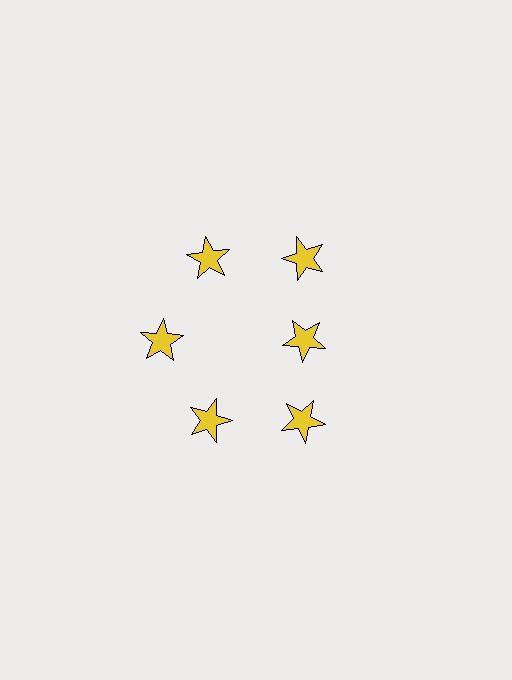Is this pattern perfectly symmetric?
No. The 6 yellow stars are arranged in a ring, but one element near the 3 o'clock position is pulled inward toward the center, breaking the 6-fold rotational symmetry.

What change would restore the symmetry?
The symmetry would be restored by moving it outward, back onto the ring so that all 6 stars sit at equal angles and equal distance from the center.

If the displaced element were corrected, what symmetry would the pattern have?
It would have 6-fold rotational symmetry — the pattern would map onto itself every 60 degrees.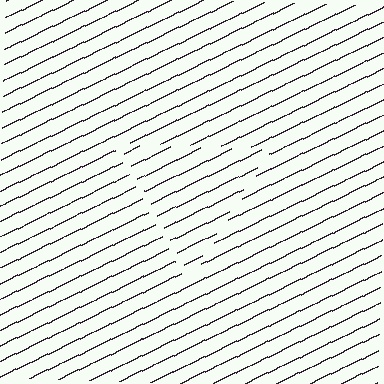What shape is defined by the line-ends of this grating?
An illusory triangle. The interior of the shape contains the same grating, shifted by half a period — the contour is defined by the phase discontinuity where line-ends from the inner and outer gratings abut.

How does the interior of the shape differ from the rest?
The interior of the shape contains the same grating, shifted by half a period — the contour is defined by the phase discontinuity where line-ends from the inner and outer gratings abut.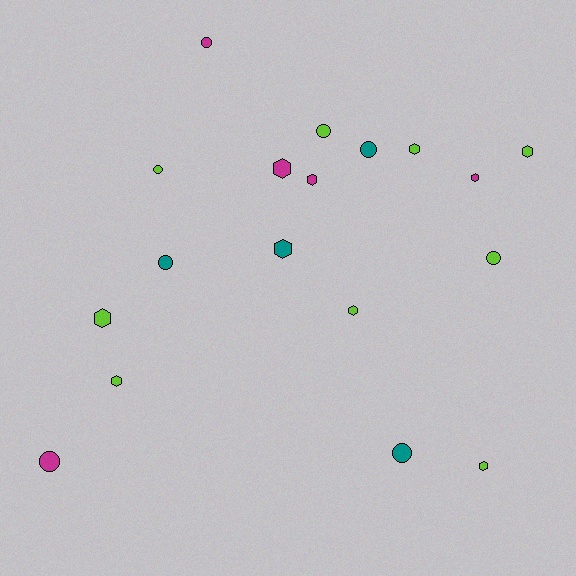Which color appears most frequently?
Lime, with 9 objects.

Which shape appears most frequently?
Hexagon, with 10 objects.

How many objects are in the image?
There are 18 objects.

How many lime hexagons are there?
There are 6 lime hexagons.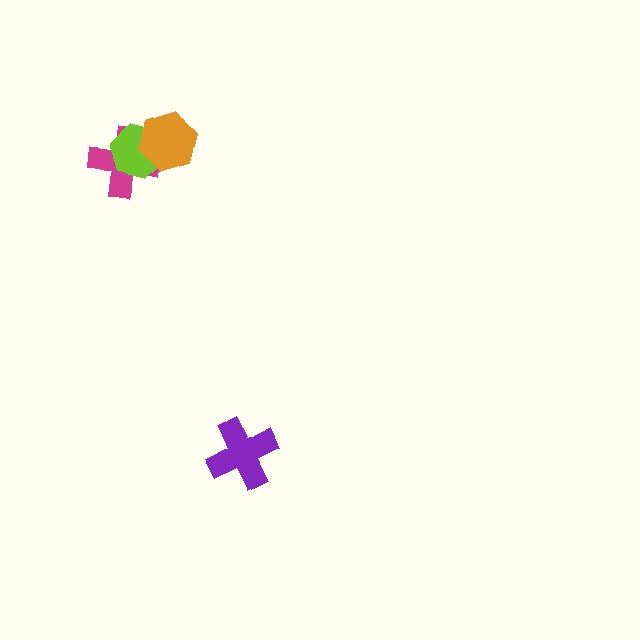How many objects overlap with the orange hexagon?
2 objects overlap with the orange hexagon.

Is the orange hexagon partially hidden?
No, no other shape covers it.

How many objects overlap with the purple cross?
0 objects overlap with the purple cross.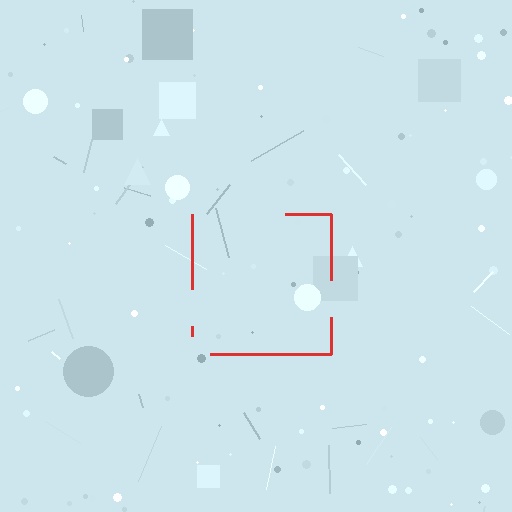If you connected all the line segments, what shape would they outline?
They would outline a square.